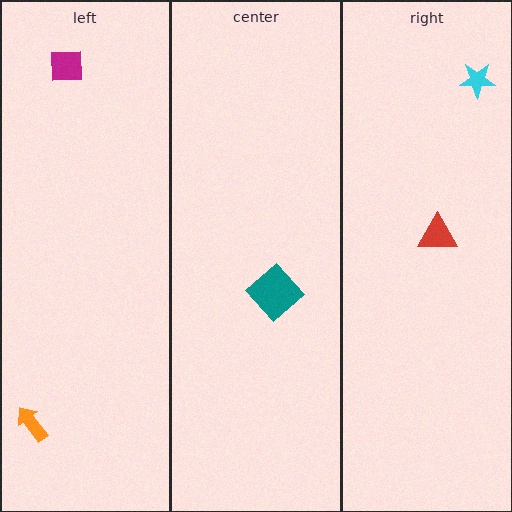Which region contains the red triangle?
The right region.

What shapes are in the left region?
The orange arrow, the magenta square.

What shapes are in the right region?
The red triangle, the cyan star.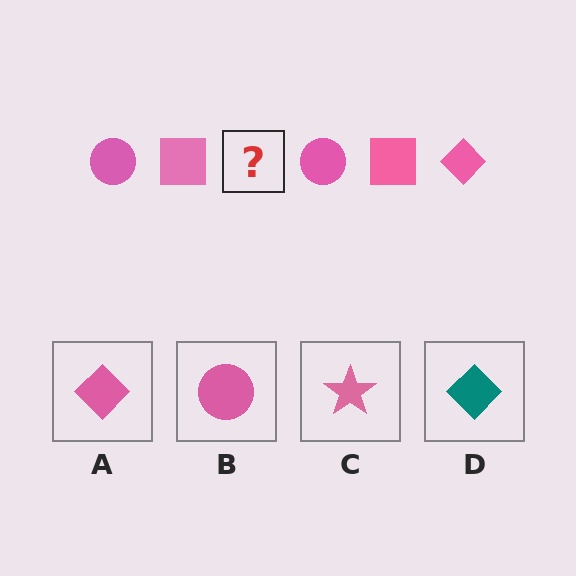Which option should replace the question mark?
Option A.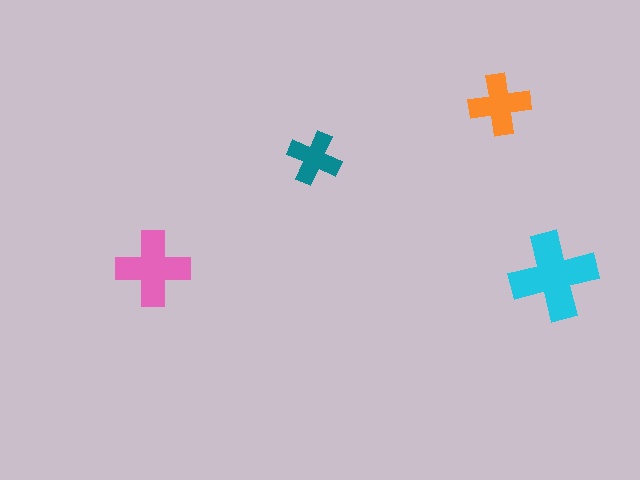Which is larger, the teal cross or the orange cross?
The orange one.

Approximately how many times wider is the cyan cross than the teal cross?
About 1.5 times wider.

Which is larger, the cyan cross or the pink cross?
The cyan one.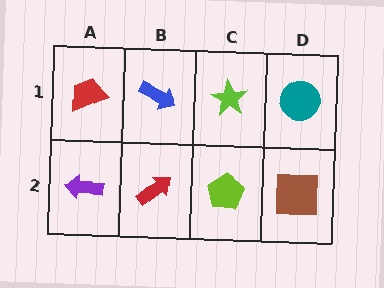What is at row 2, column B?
A red arrow.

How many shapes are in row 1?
4 shapes.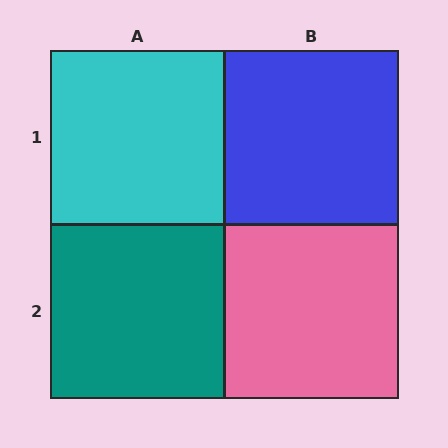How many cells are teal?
1 cell is teal.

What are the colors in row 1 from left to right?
Cyan, blue.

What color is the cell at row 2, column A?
Teal.